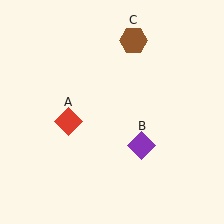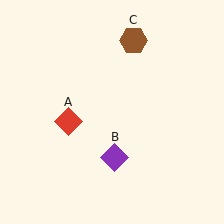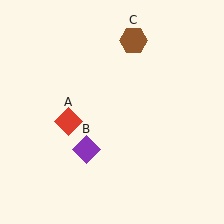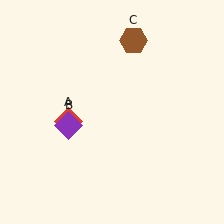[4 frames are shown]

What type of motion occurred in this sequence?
The purple diamond (object B) rotated clockwise around the center of the scene.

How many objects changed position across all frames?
1 object changed position: purple diamond (object B).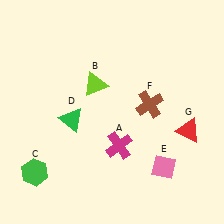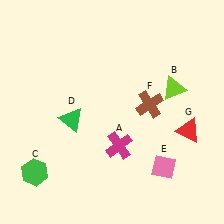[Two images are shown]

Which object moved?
The lime triangle (B) moved right.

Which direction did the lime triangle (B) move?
The lime triangle (B) moved right.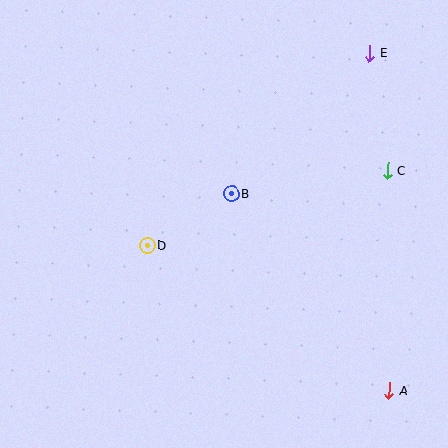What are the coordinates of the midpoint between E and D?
The midpoint between E and D is at (259, 149).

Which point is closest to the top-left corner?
Point D is closest to the top-left corner.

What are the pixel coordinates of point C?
Point C is at (388, 171).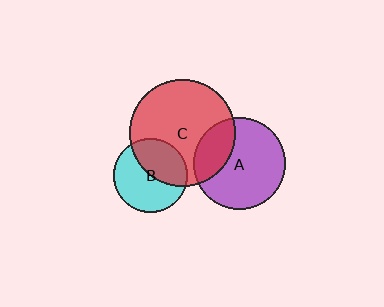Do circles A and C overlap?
Yes.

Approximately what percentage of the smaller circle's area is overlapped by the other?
Approximately 25%.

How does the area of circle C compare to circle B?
Approximately 2.1 times.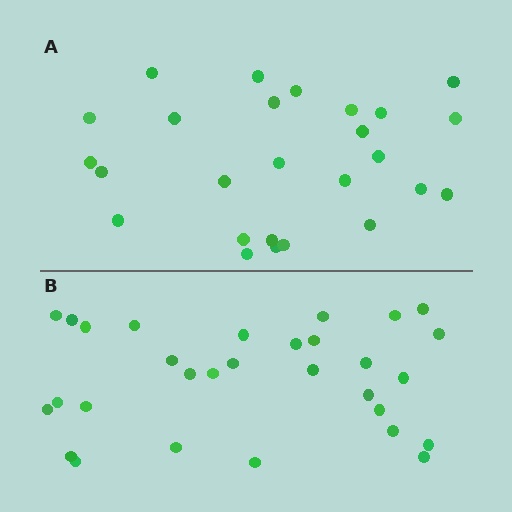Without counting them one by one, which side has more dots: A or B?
Region B (the bottom region) has more dots.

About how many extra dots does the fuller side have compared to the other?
Region B has about 4 more dots than region A.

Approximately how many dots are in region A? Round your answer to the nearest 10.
About 30 dots. (The exact count is 26, which rounds to 30.)